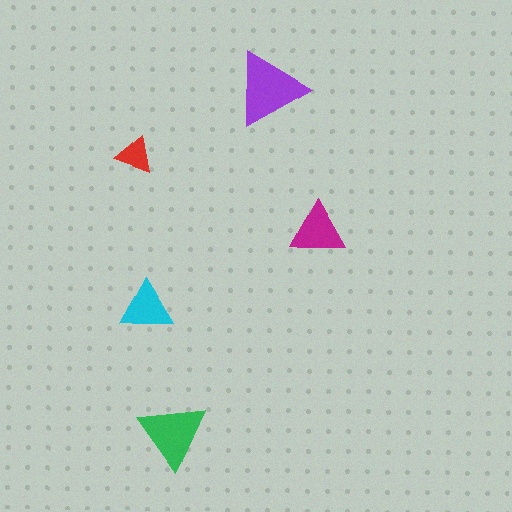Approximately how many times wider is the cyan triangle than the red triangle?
About 1.5 times wider.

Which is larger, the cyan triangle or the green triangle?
The green one.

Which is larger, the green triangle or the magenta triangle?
The green one.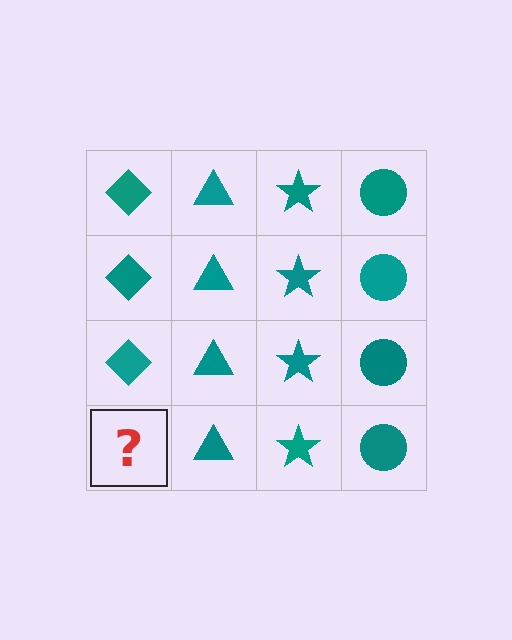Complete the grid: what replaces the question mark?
The question mark should be replaced with a teal diamond.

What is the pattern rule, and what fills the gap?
The rule is that each column has a consistent shape. The gap should be filled with a teal diamond.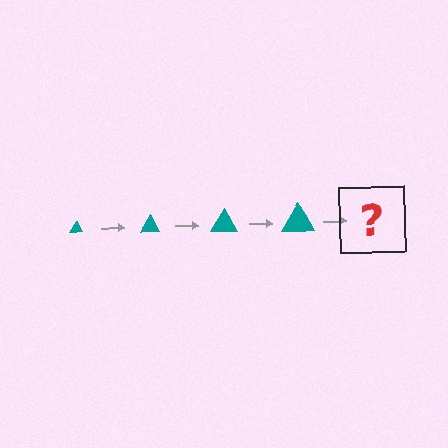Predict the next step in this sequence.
The next step is a teal triangle, larger than the previous one.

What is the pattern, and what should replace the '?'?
The pattern is that the triangle gets progressively larger each step. The '?' should be a teal triangle, larger than the previous one.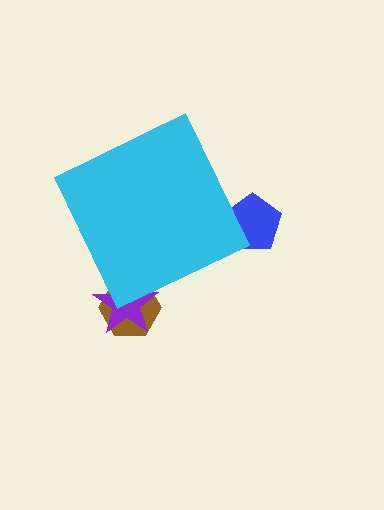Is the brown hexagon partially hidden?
Yes, the brown hexagon is partially hidden behind the cyan diamond.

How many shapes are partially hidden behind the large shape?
3 shapes are partially hidden.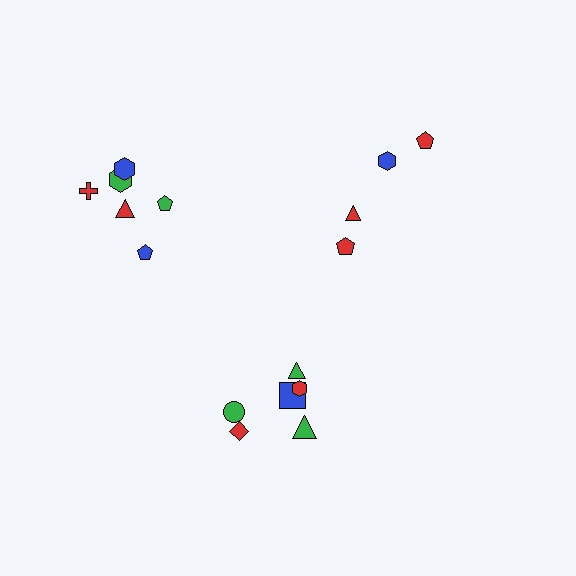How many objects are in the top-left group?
There are 6 objects.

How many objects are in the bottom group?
There are 6 objects.